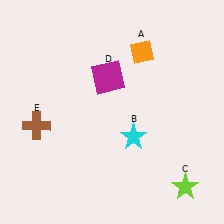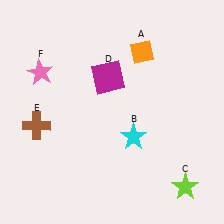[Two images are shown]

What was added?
A pink star (F) was added in Image 2.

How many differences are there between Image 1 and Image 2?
There is 1 difference between the two images.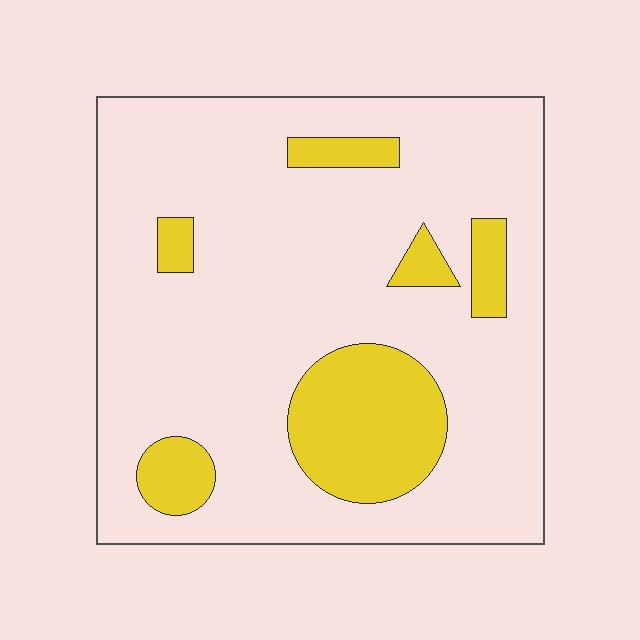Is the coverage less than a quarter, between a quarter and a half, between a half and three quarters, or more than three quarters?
Less than a quarter.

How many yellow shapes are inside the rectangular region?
6.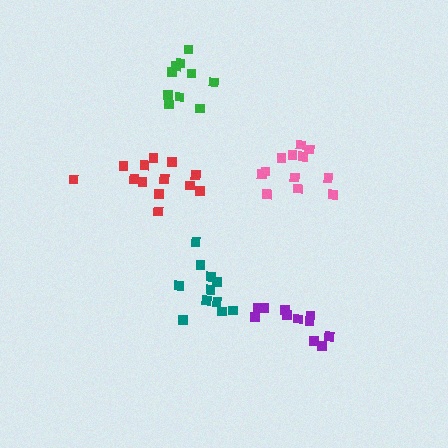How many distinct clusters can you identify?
There are 5 distinct clusters.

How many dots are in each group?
Group 1: 10 dots, Group 2: 12 dots, Group 3: 11 dots, Group 4: 11 dots, Group 5: 13 dots (57 total).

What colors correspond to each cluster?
The clusters are colored: green, pink, teal, purple, red.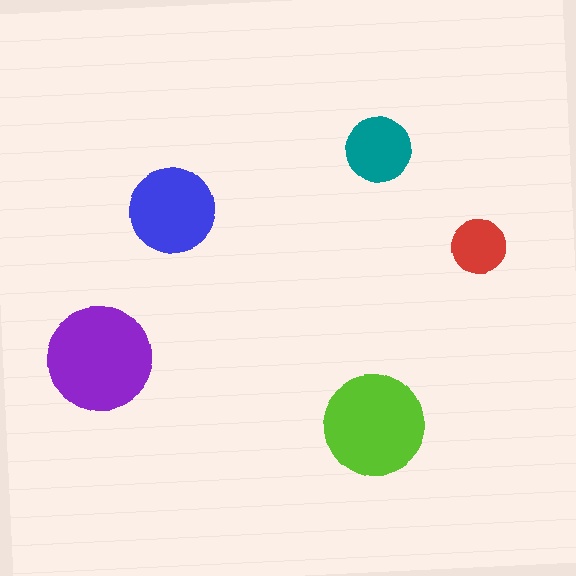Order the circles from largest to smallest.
the purple one, the lime one, the blue one, the teal one, the red one.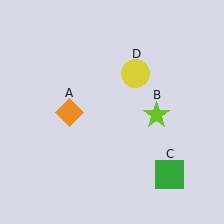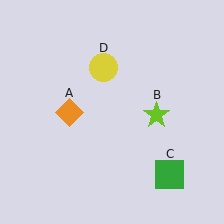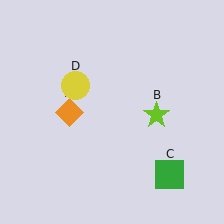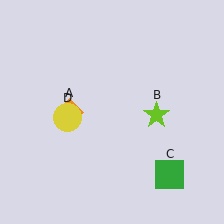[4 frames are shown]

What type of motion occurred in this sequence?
The yellow circle (object D) rotated counterclockwise around the center of the scene.